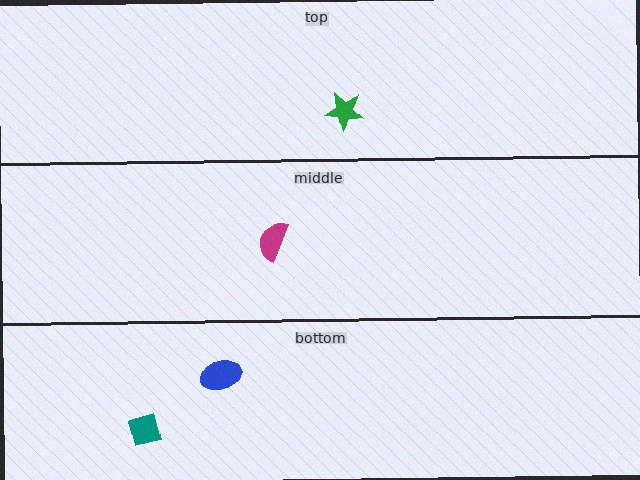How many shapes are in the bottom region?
2.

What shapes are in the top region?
The green star.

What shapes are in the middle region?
The magenta semicircle.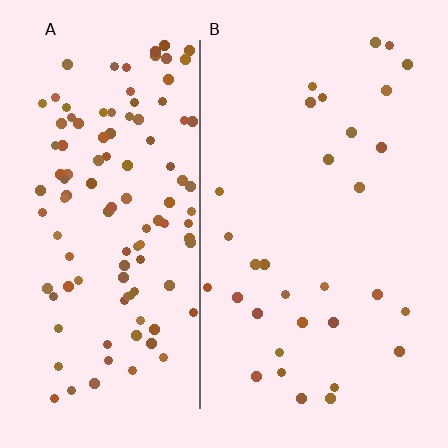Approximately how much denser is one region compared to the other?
Approximately 3.7× — region A over region B.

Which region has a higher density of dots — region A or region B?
A (the left).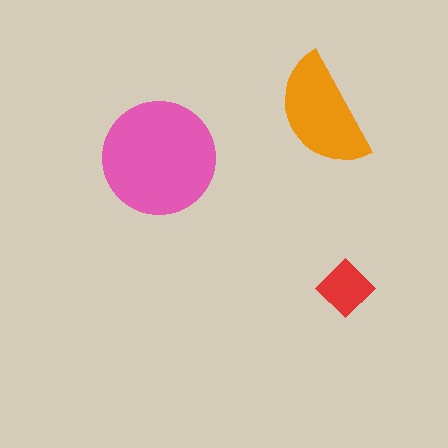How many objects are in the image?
There are 3 objects in the image.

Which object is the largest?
The pink circle.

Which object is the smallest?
The red diamond.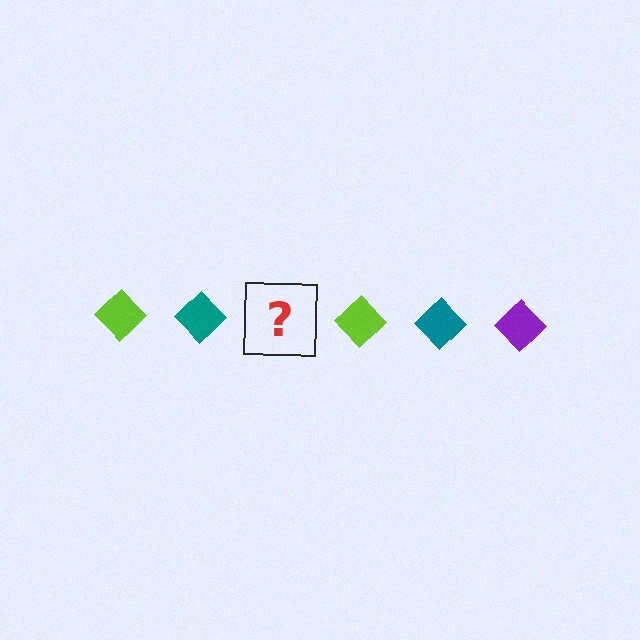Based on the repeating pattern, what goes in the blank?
The blank should be a purple diamond.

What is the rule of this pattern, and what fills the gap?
The rule is that the pattern cycles through lime, teal, purple diamonds. The gap should be filled with a purple diamond.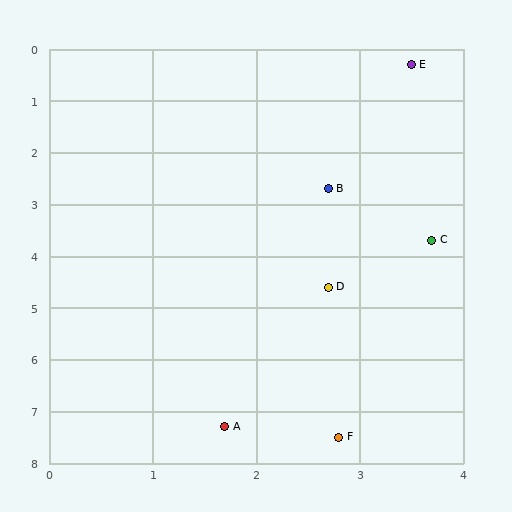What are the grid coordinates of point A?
Point A is at approximately (1.7, 7.3).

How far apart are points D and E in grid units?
Points D and E are about 4.4 grid units apart.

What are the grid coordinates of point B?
Point B is at approximately (2.7, 2.7).